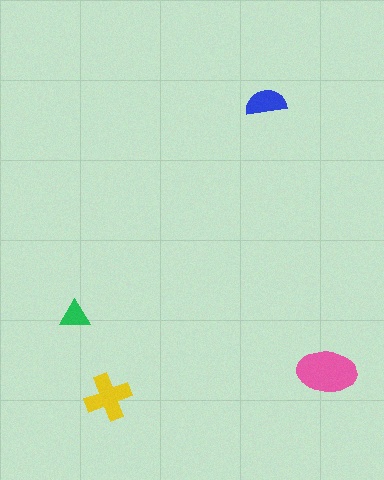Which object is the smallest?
The green triangle.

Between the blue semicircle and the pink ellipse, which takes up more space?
The pink ellipse.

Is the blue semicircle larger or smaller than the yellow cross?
Smaller.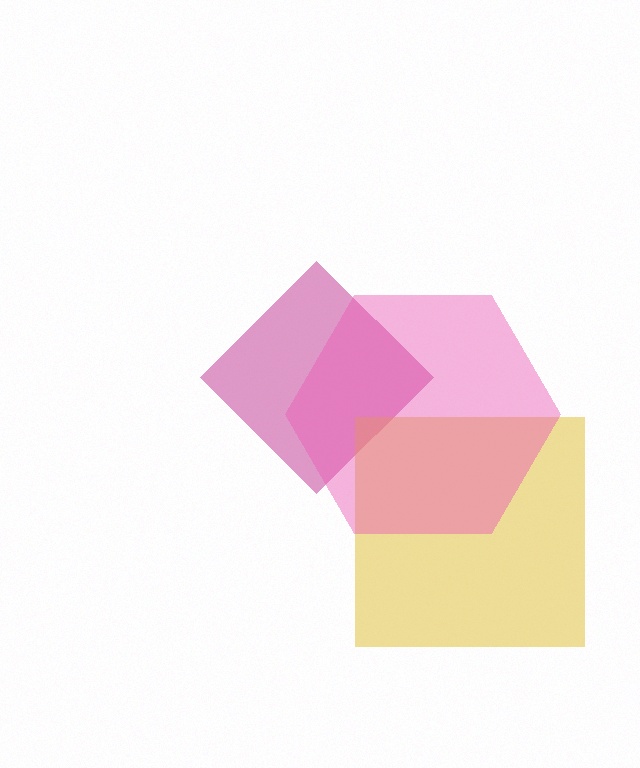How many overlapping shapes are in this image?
There are 3 overlapping shapes in the image.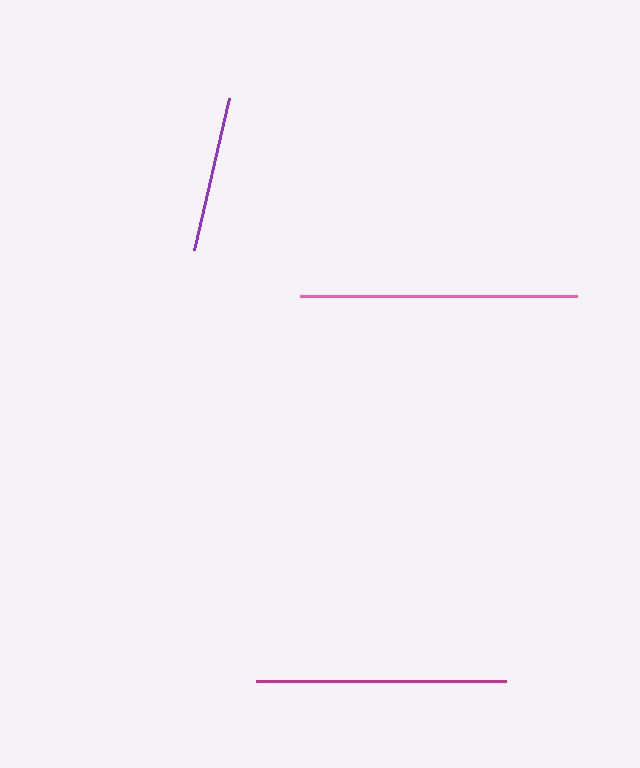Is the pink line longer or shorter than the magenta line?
The pink line is longer than the magenta line.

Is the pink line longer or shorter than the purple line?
The pink line is longer than the purple line.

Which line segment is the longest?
The pink line is the longest at approximately 277 pixels.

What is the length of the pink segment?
The pink segment is approximately 277 pixels long.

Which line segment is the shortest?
The purple line is the shortest at approximately 156 pixels.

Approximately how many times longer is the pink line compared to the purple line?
The pink line is approximately 1.8 times the length of the purple line.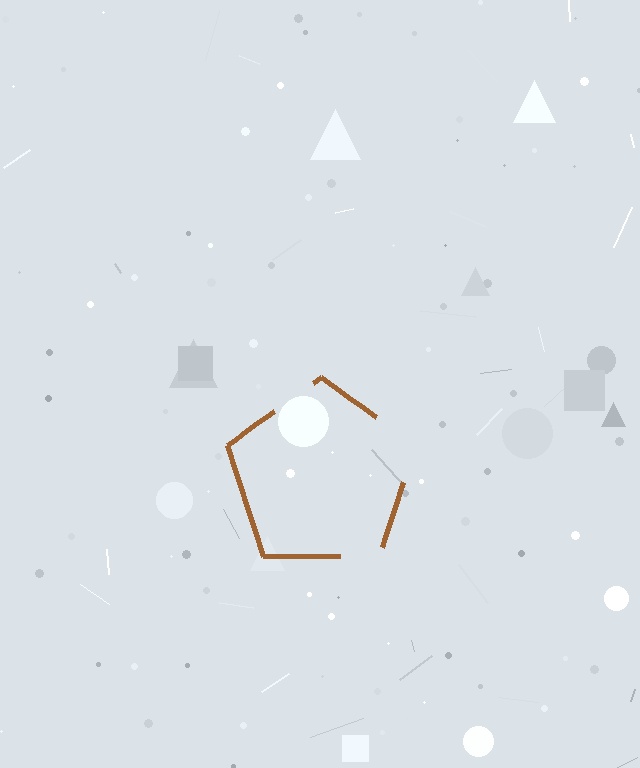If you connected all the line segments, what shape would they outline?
They would outline a pentagon.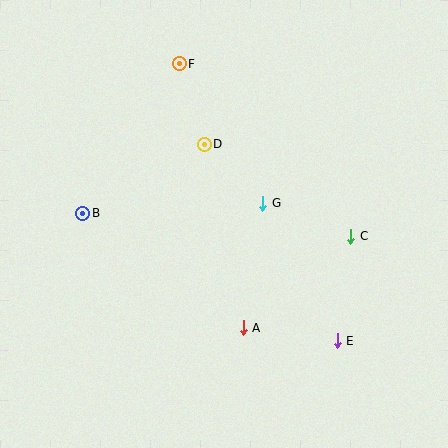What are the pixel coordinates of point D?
Point D is at (204, 144).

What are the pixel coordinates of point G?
Point G is at (263, 203).